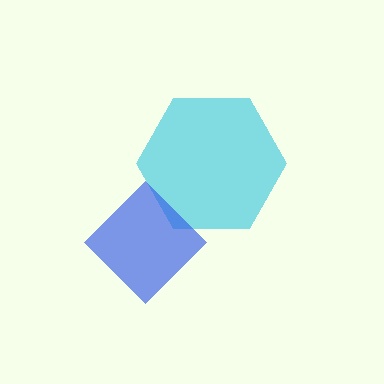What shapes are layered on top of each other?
The layered shapes are: a cyan hexagon, a blue diamond.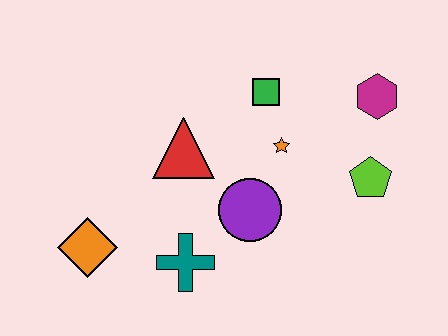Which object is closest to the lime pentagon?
The magenta hexagon is closest to the lime pentagon.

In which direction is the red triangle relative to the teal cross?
The red triangle is above the teal cross.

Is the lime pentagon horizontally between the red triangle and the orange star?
No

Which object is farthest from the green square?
The orange diamond is farthest from the green square.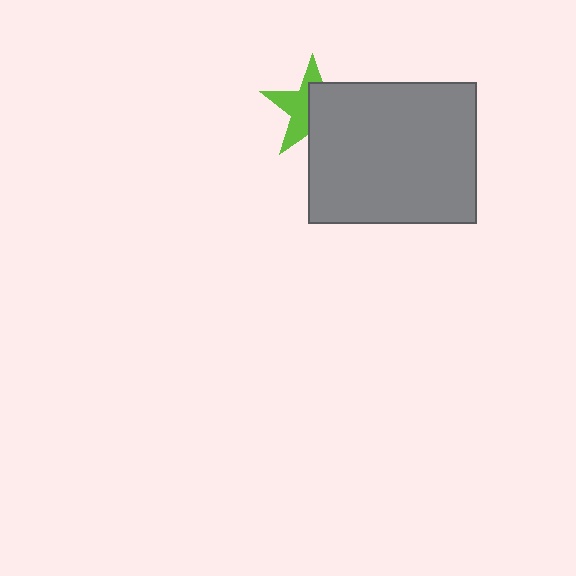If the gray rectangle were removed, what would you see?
You would see the complete lime star.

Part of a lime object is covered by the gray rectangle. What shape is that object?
It is a star.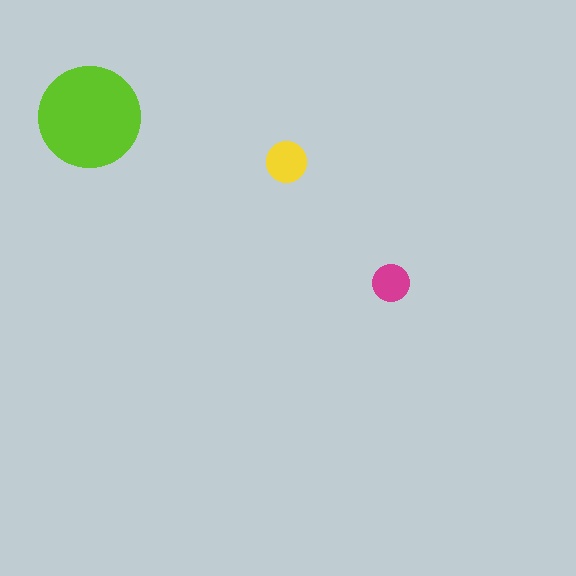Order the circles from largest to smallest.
the lime one, the yellow one, the magenta one.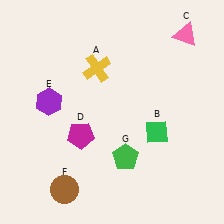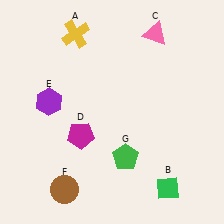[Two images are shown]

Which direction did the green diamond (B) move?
The green diamond (B) moved down.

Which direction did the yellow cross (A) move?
The yellow cross (A) moved up.